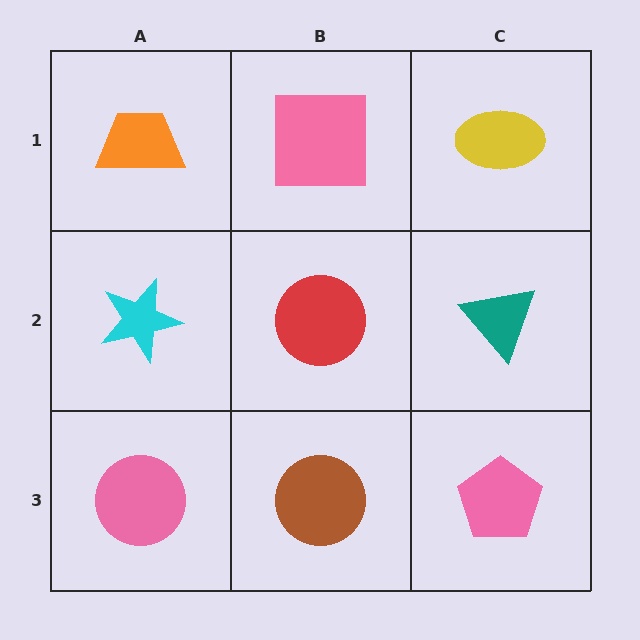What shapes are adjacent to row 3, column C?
A teal triangle (row 2, column C), a brown circle (row 3, column B).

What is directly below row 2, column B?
A brown circle.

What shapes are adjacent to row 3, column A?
A cyan star (row 2, column A), a brown circle (row 3, column B).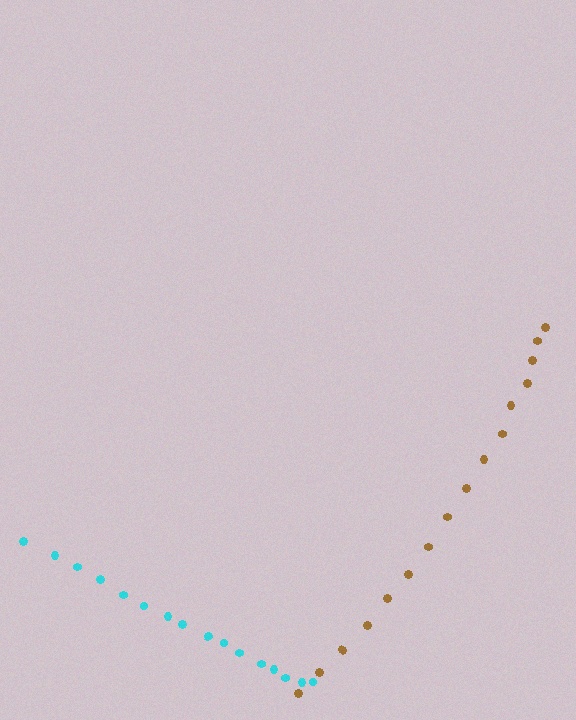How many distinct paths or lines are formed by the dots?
There are 2 distinct paths.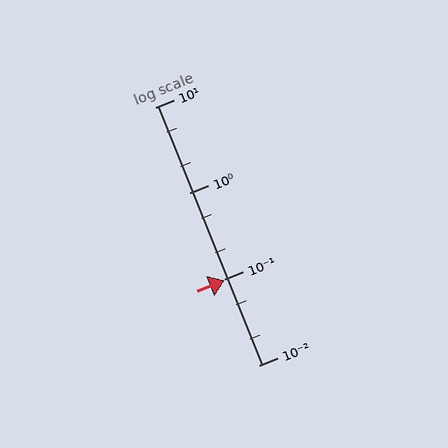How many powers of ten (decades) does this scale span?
The scale spans 3 decades, from 0.01 to 10.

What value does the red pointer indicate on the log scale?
The pointer indicates approximately 0.096.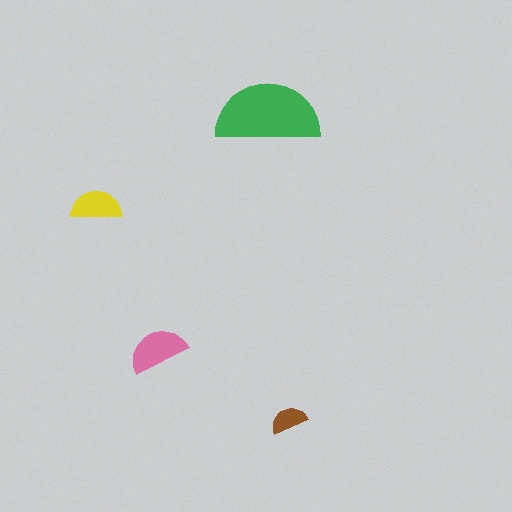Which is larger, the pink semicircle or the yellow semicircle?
The pink one.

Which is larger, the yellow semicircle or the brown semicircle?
The yellow one.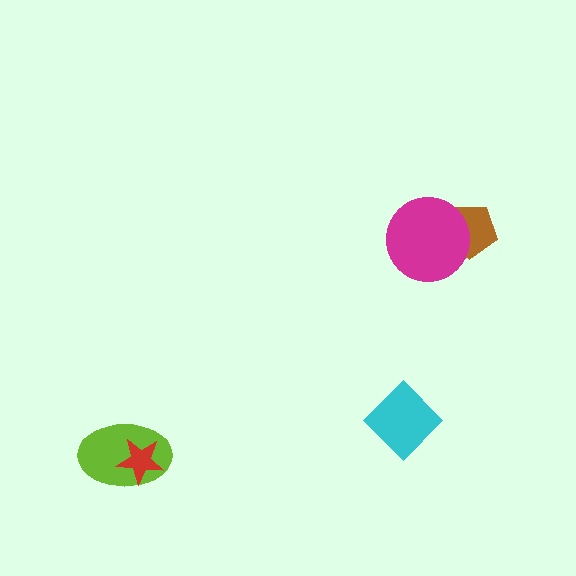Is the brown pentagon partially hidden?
Yes, it is partially covered by another shape.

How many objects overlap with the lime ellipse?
1 object overlaps with the lime ellipse.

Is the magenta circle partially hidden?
No, no other shape covers it.